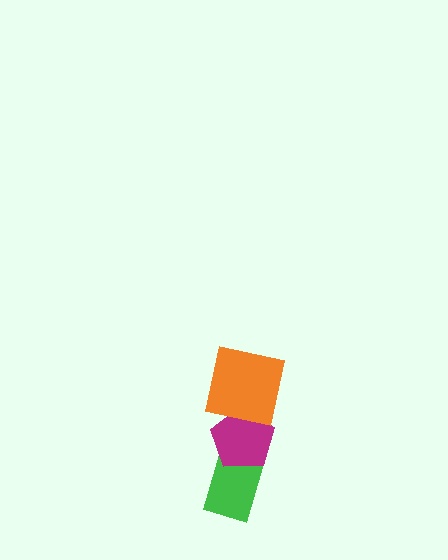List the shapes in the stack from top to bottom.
From top to bottom: the orange square, the magenta pentagon, the green rectangle.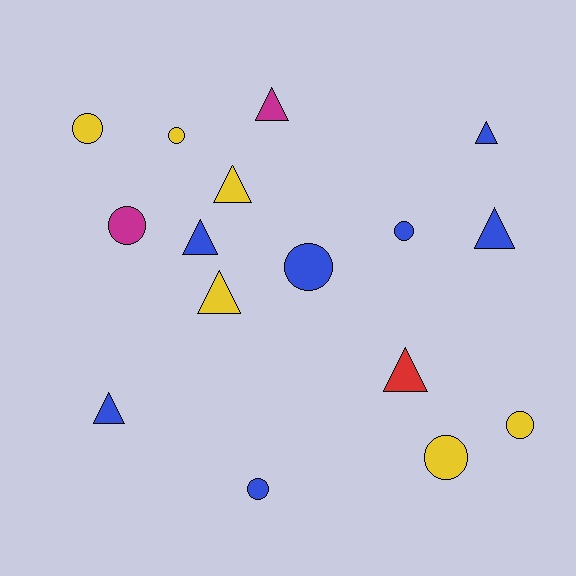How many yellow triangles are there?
There are 2 yellow triangles.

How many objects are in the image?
There are 16 objects.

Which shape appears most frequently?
Circle, with 8 objects.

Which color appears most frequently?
Blue, with 7 objects.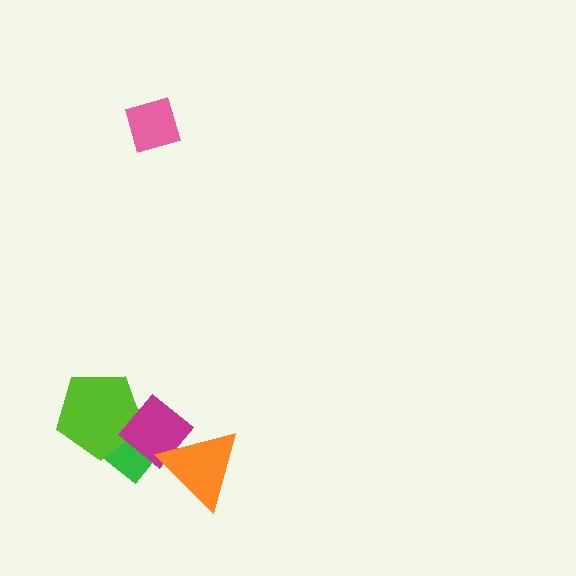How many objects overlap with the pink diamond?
0 objects overlap with the pink diamond.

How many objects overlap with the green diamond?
2 objects overlap with the green diamond.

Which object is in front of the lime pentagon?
The magenta diamond is in front of the lime pentagon.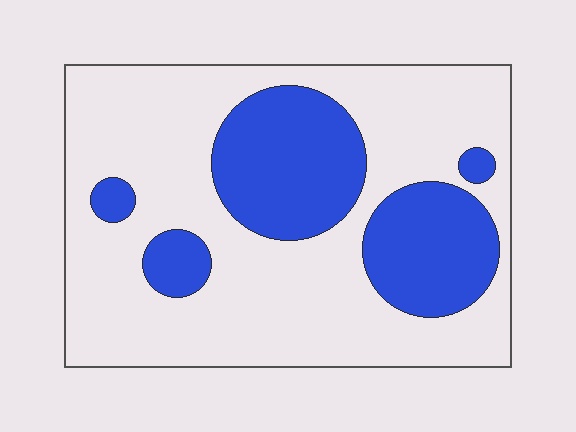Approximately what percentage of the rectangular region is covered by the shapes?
Approximately 30%.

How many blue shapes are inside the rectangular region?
5.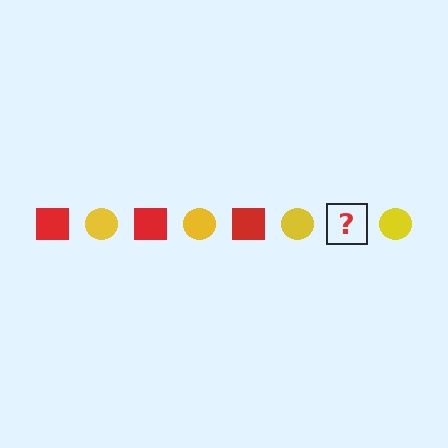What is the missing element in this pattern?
The missing element is a red square.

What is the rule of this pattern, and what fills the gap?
The rule is that the pattern alternates between red square and yellow circle. The gap should be filled with a red square.